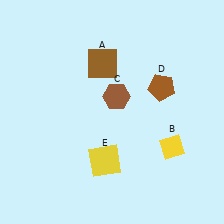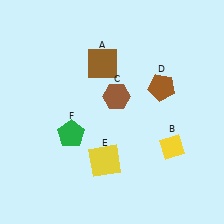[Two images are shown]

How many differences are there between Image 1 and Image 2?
There is 1 difference between the two images.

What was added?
A green pentagon (F) was added in Image 2.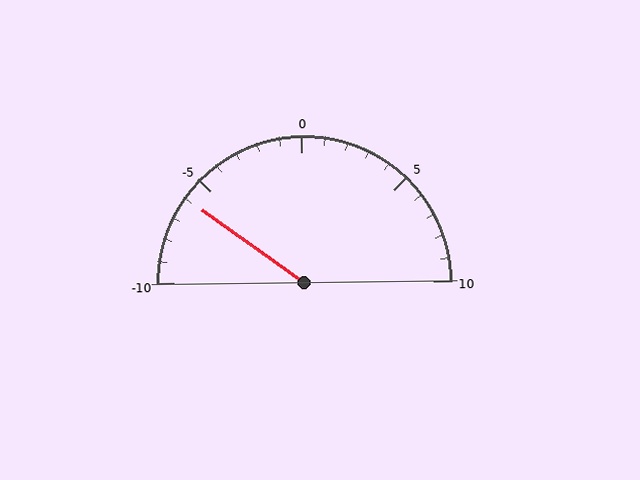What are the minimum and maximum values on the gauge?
The gauge ranges from -10 to 10.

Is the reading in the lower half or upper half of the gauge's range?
The reading is in the lower half of the range (-10 to 10).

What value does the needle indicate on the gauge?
The needle indicates approximately -6.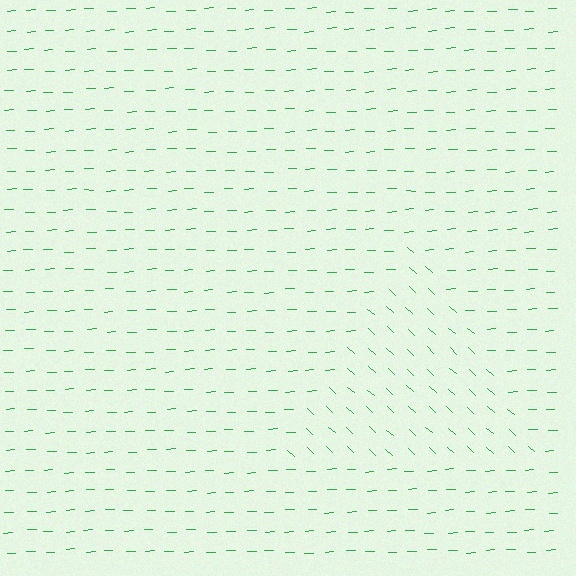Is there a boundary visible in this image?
Yes, there is a texture boundary formed by a change in line orientation.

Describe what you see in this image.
The image is filled with small green line segments. A triangle region in the image has lines oriented differently from the surrounding lines, creating a visible texture boundary.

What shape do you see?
I see a triangle.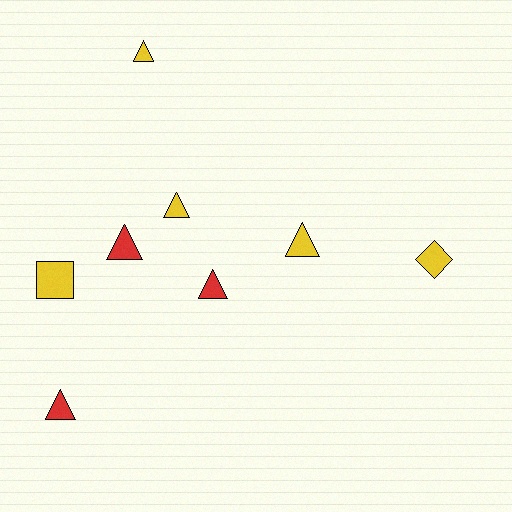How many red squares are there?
There are no red squares.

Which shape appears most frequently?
Triangle, with 6 objects.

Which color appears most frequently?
Yellow, with 5 objects.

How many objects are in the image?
There are 8 objects.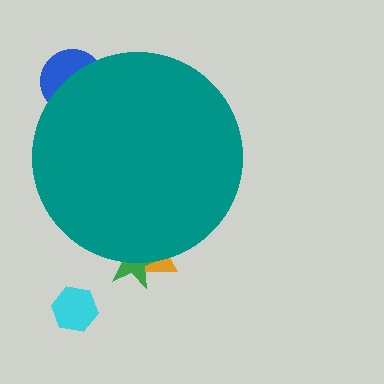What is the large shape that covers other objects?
A teal circle.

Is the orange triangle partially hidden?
Yes, the orange triangle is partially hidden behind the teal circle.